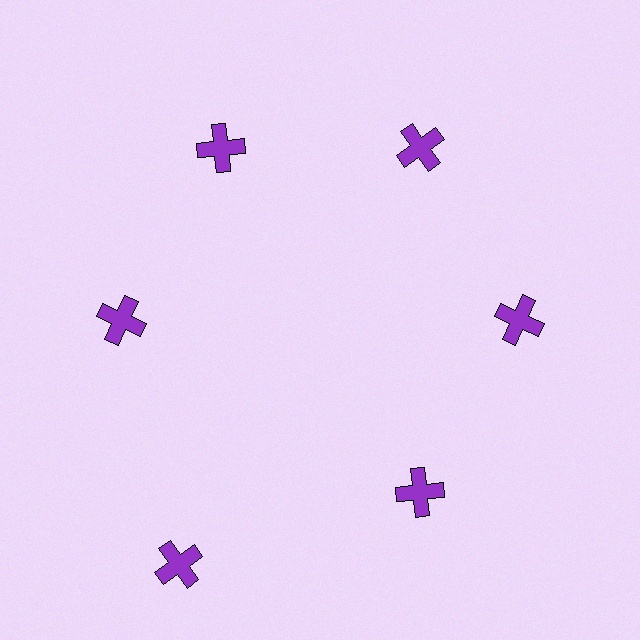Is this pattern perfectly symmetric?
No. The 6 purple crosses are arranged in a ring, but one element near the 7 o'clock position is pushed outward from the center, breaking the 6-fold rotational symmetry.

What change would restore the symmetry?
The symmetry would be restored by moving it inward, back onto the ring so that all 6 crosses sit at equal angles and equal distance from the center.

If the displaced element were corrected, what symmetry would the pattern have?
It would have 6-fold rotational symmetry — the pattern would map onto itself every 60 degrees.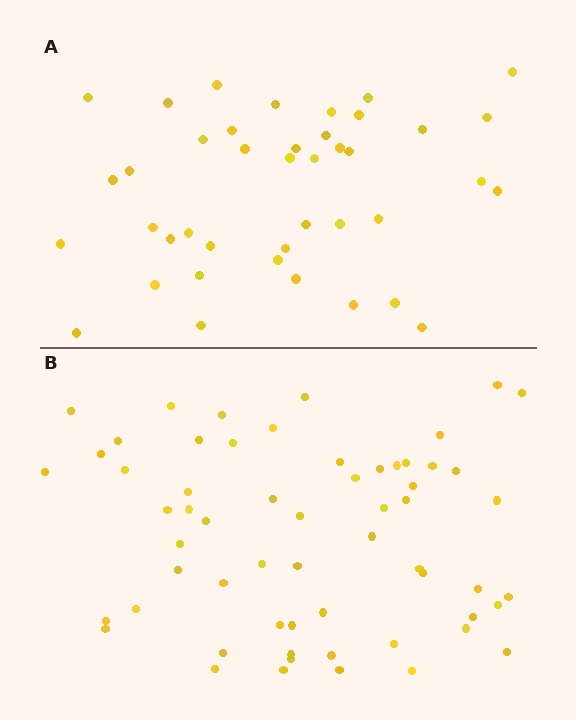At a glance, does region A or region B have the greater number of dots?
Region B (the bottom region) has more dots.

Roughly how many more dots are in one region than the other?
Region B has approximately 20 more dots than region A.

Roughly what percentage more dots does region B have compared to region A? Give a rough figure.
About 45% more.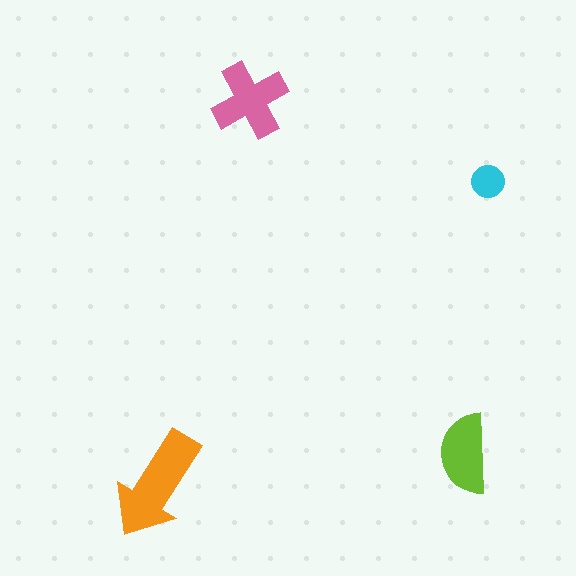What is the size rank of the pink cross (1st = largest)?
2nd.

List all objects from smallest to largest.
The cyan circle, the lime semicircle, the pink cross, the orange arrow.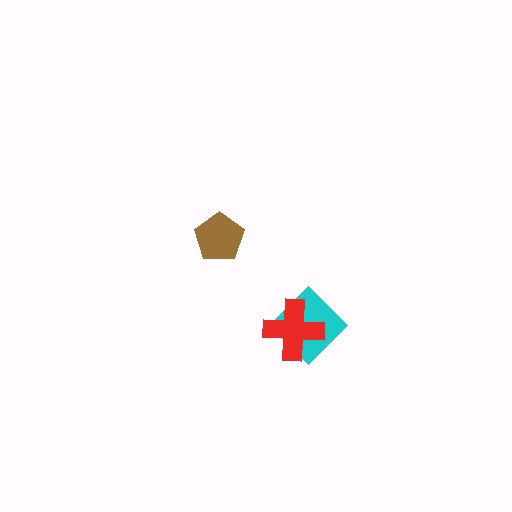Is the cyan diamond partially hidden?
Yes, it is partially covered by another shape.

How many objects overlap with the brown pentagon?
0 objects overlap with the brown pentagon.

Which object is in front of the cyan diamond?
The red cross is in front of the cyan diamond.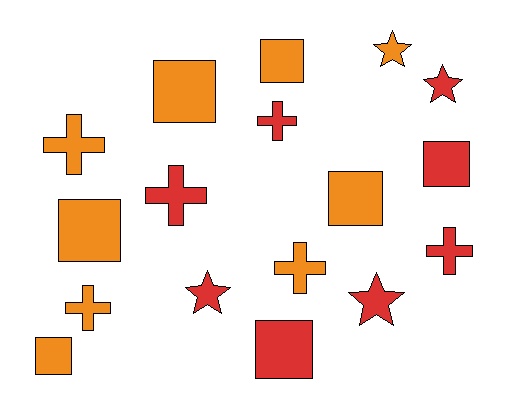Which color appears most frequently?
Orange, with 9 objects.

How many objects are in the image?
There are 17 objects.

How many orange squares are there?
There are 5 orange squares.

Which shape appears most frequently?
Square, with 7 objects.